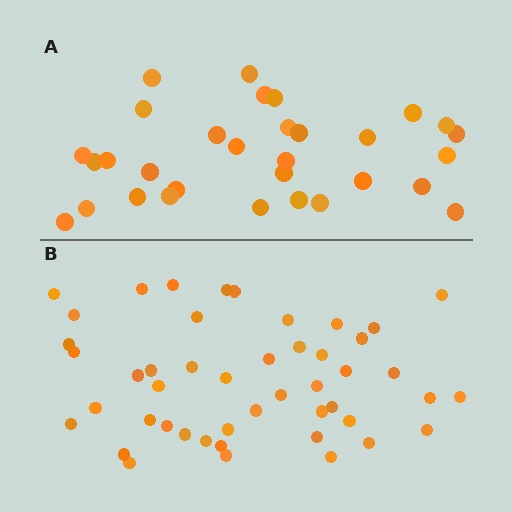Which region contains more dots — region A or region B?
Region B (the bottom region) has more dots.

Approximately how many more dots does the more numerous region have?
Region B has approximately 15 more dots than region A.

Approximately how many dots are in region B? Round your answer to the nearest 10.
About 50 dots. (The exact count is 47, which rounds to 50.)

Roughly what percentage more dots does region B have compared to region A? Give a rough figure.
About 50% more.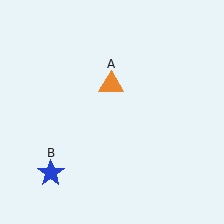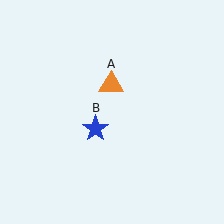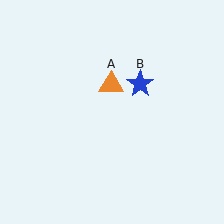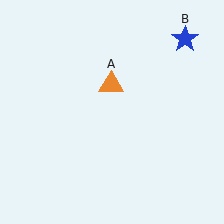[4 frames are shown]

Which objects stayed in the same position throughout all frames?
Orange triangle (object A) remained stationary.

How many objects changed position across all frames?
1 object changed position: blue star (object B).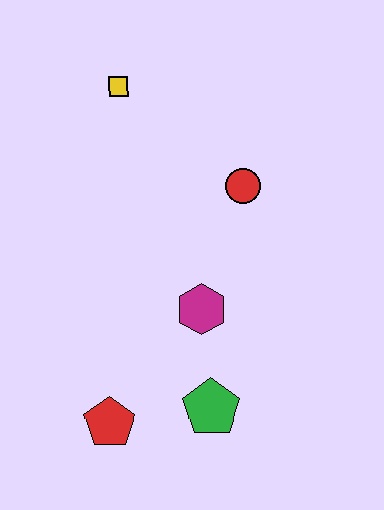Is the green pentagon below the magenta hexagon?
Yes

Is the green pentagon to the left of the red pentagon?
No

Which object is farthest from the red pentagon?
The yellow square is farthest from the red pentagon.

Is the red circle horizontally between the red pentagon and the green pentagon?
No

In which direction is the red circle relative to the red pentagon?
The red circle is above the red pentagon.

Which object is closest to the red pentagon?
The green pentagon is closest to the red pentagon.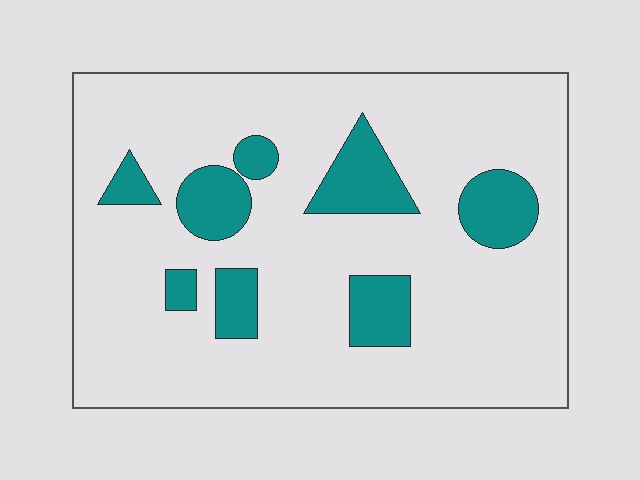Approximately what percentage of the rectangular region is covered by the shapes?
Approximately 15%.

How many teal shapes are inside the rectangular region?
8.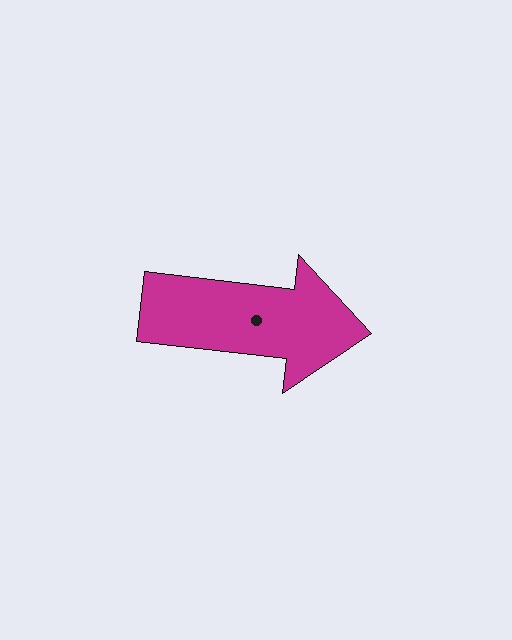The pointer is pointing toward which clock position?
Roughly 3 o'clock.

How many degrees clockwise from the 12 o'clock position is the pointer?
Approximately 97 degrees.